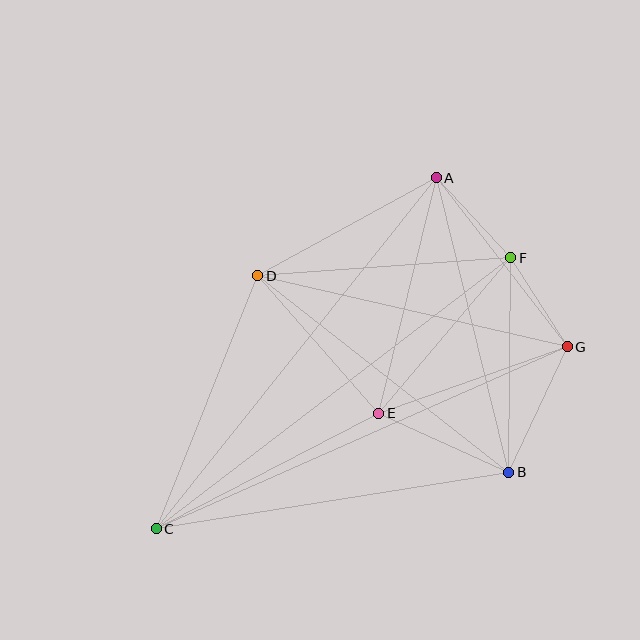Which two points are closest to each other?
Points F and G are closest to each other.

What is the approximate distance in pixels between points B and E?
The distance between B and E is approximately 143 pixels.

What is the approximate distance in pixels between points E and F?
The distance between E and F is approximately 204 pixels.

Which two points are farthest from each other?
Points C and G are farthest from each other.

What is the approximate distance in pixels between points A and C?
The distance between A and C is approximately 449 pixels.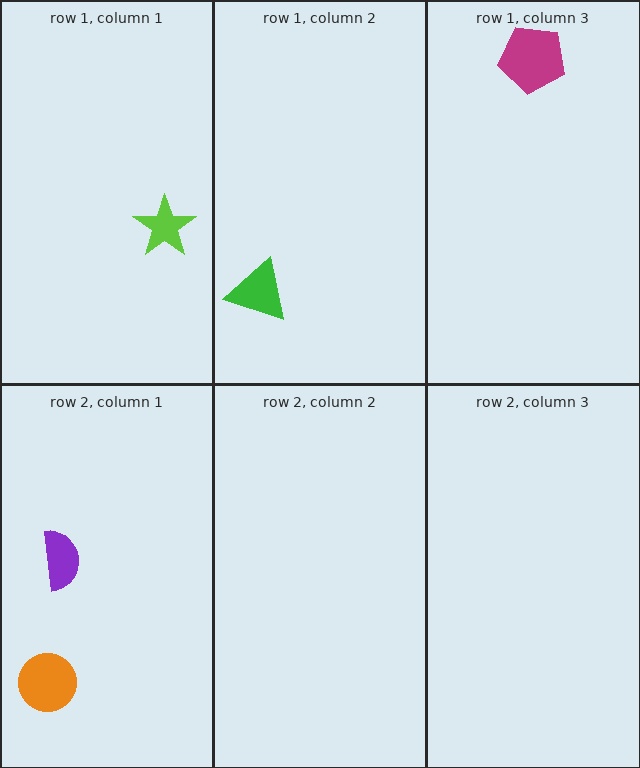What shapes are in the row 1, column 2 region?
The green triangle.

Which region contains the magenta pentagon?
The row 1, column 3 region.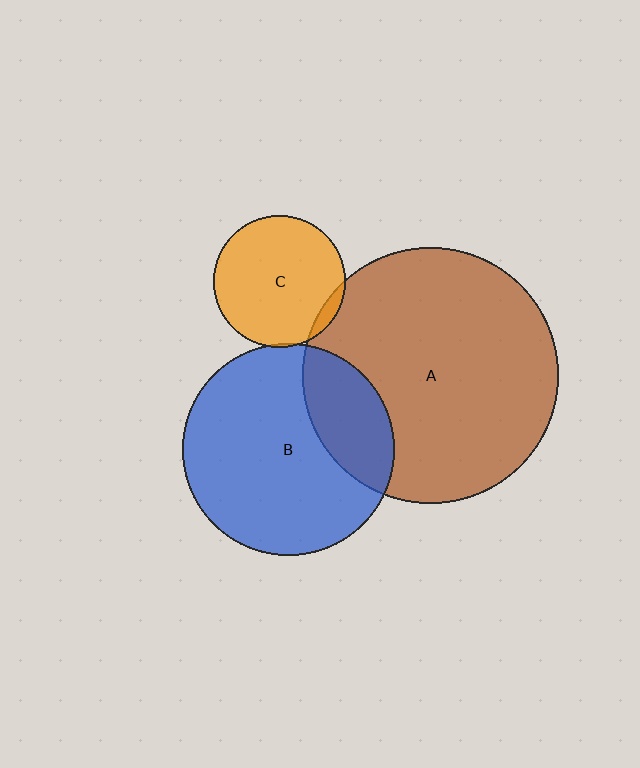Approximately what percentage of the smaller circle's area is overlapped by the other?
Approximately 5%.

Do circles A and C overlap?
Yes.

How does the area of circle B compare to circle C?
Approximately 2.6 times.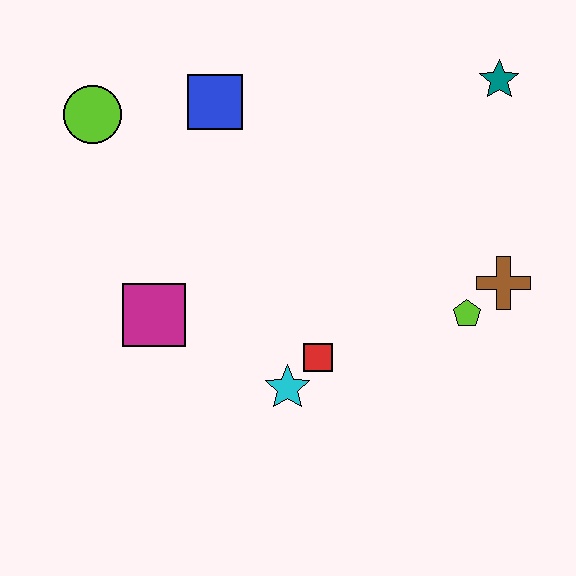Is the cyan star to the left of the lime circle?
No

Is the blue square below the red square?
No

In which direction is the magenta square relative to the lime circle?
The magenta square is below the lime circle.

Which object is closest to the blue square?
The lime circle is closest to the blue square.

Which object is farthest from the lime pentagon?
The lime circle is farthest from the lime pentagon.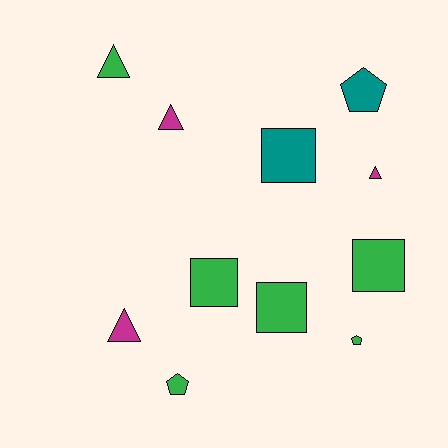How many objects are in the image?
There are 11 objects.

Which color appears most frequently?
Green, with 6 objects.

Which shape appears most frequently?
Triangle, with 4 objects.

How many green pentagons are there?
There are 2 green pentagons.